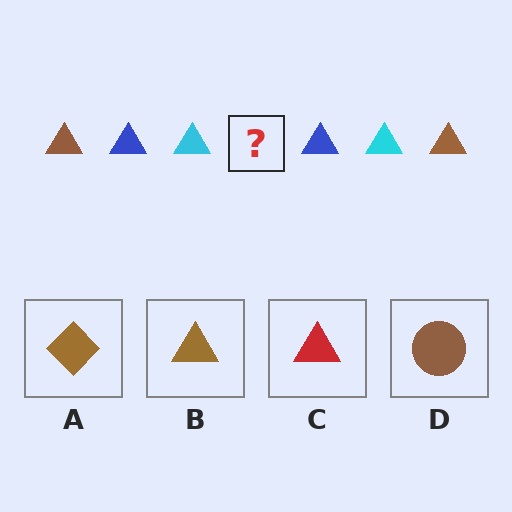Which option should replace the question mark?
Option B.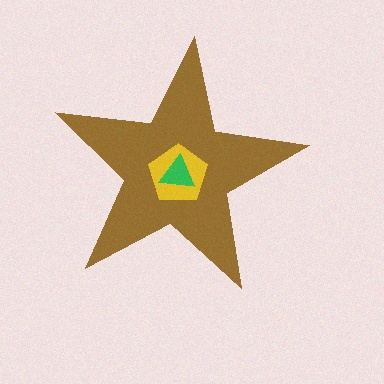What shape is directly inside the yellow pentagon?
The green triangle.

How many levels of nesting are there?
3.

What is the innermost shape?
The green triangle.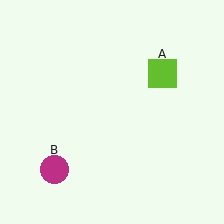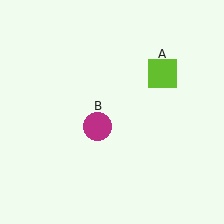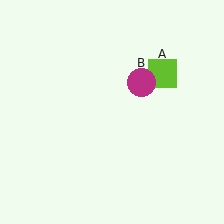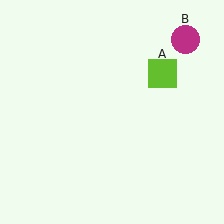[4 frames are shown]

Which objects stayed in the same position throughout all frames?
Lime square (object A) remained stationary.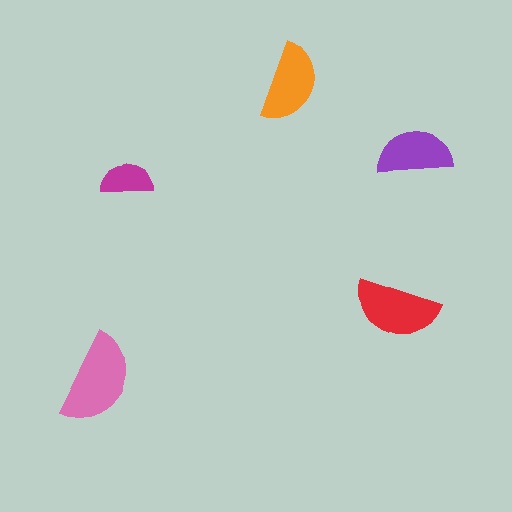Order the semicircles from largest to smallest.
the pink one, the red one, the orange one, the purple one, the magenta one.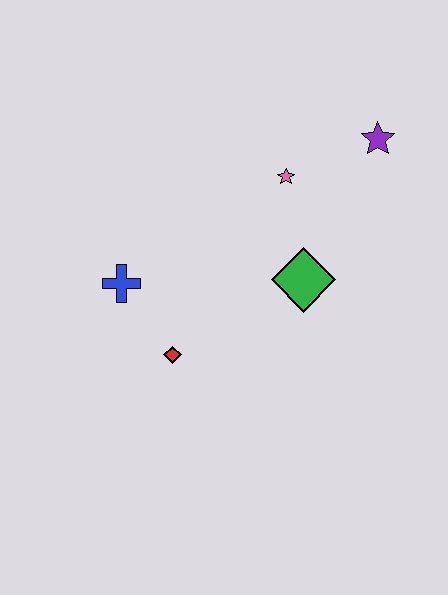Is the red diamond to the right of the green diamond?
No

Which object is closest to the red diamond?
The blue cross is closest to the red diamond.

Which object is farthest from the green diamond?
The blue cross is farthest from the green diamond.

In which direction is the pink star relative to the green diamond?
The pink star is above the green diamond.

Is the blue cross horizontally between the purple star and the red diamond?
No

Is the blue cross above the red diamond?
Yes